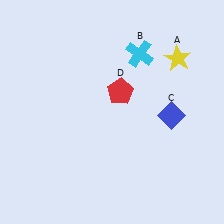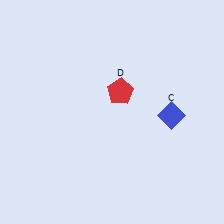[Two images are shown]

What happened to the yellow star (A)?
The yellow star (A) was removed in Image 2. It was in the top-right area of Image 1.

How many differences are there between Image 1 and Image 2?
There are 2 differences between the two images.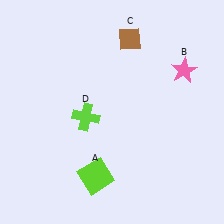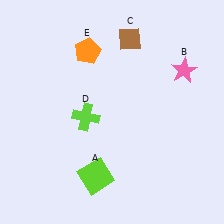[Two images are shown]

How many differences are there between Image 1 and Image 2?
There is 1 difference between the two images.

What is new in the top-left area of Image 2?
An orange pentagon (E) was added in the top-left area of Image 2.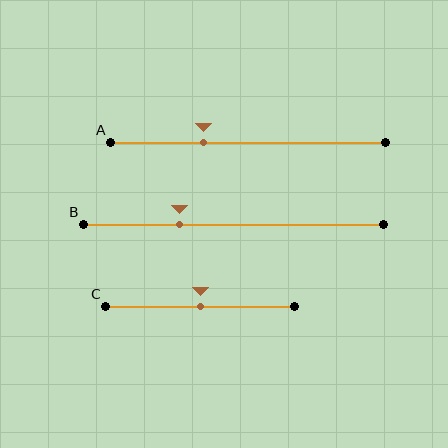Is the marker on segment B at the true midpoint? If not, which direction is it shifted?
No, the marker on segment B is shifted to the left by about 18% of the segment length.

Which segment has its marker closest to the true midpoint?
Segment C has its marker closest to the true midpoint.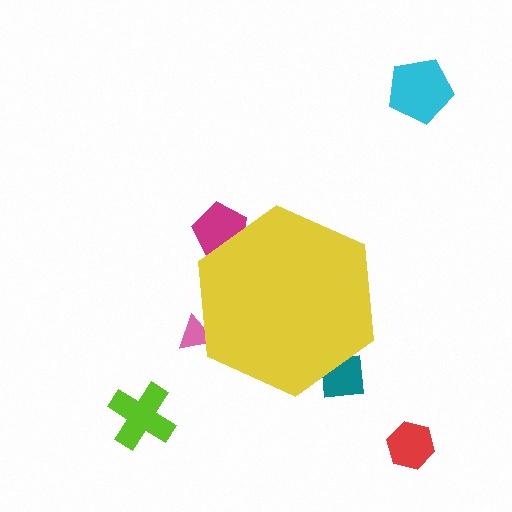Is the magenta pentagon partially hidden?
Yes, the magenta pentagon is partially hidden behind the yellow hexagon.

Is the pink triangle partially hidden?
Yes, the pink triangle is partially hidden behind the yellow hexagon.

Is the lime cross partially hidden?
No, the lime cross is fully visible.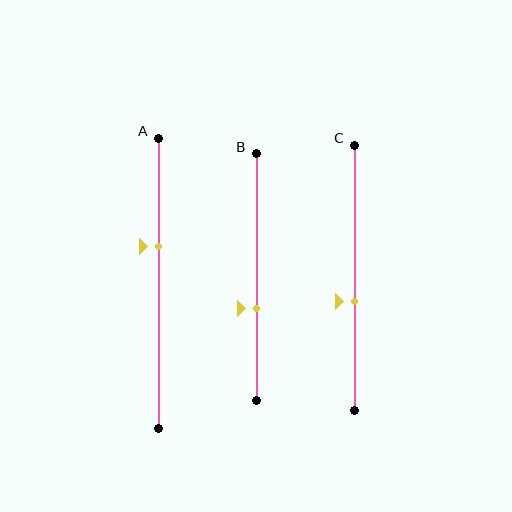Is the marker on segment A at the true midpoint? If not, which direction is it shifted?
No, the marker on segment A is shifted upward by about 13% of the segment length.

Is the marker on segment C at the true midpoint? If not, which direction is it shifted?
No, the marker on segment C is shifted downward by about 9% of the segment length.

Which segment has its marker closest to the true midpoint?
Segment C has its marker closest to the true midpoint.